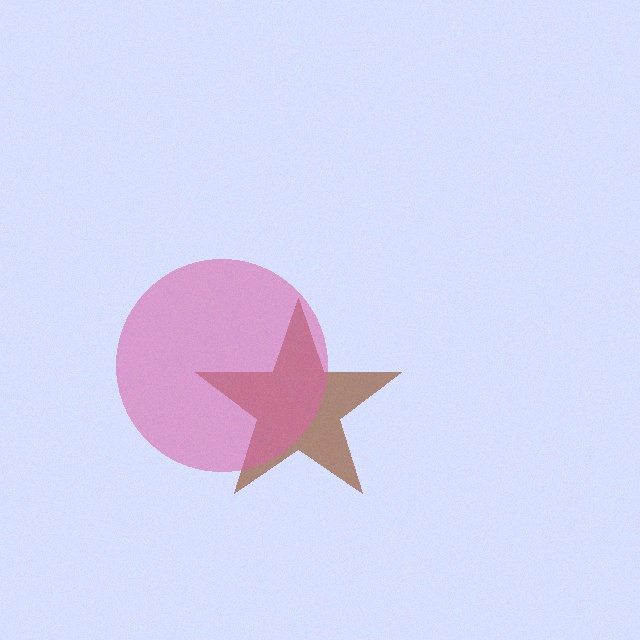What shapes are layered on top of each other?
The layered shapes are: a brown star, a pink circle.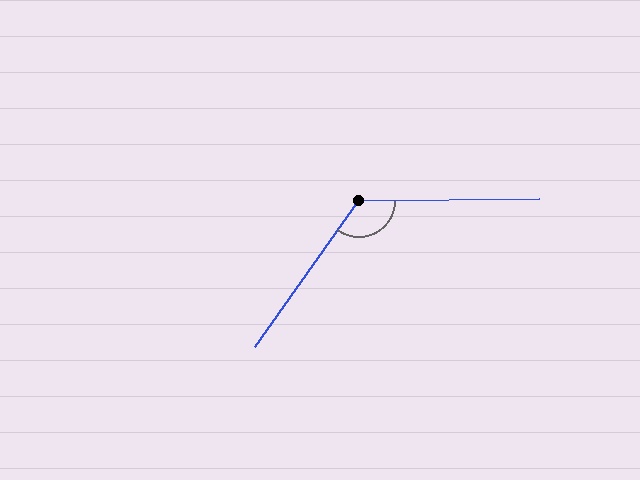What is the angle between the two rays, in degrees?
Approximately 126 degrees.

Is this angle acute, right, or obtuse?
It is obtuse.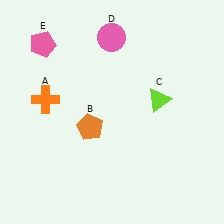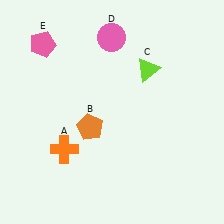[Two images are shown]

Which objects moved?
The objects that moved are: the orange cross (A), the lime triangle (C).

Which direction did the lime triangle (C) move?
The lime triangle (C) moved up.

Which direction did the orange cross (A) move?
The orange cross (A) moved down.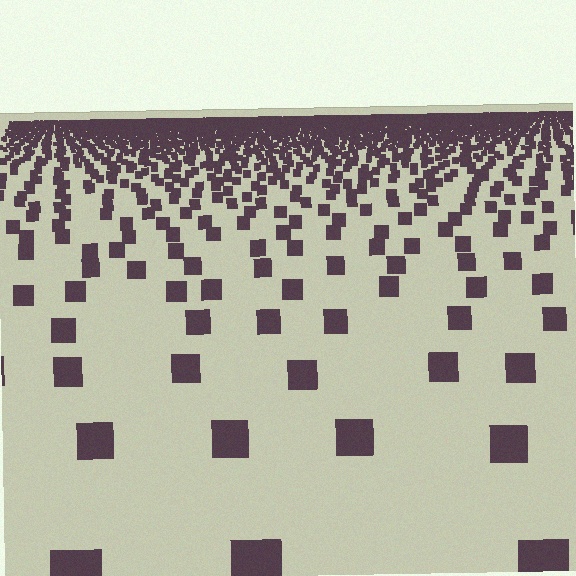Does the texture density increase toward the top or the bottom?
Density increases toward the top.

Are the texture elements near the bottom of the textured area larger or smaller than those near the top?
Larger. Near the bottom, elements are closer to the viewer and appear at a bigger on-screen size.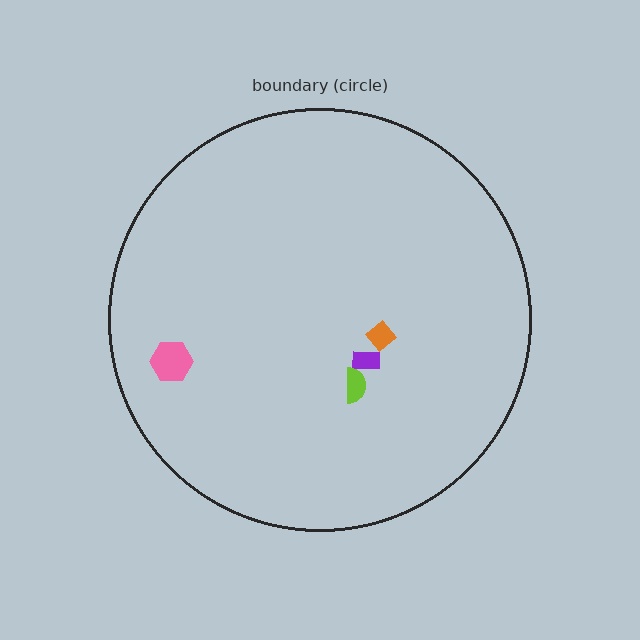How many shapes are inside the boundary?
4 inside, 0 outside.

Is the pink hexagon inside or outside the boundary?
Inside.